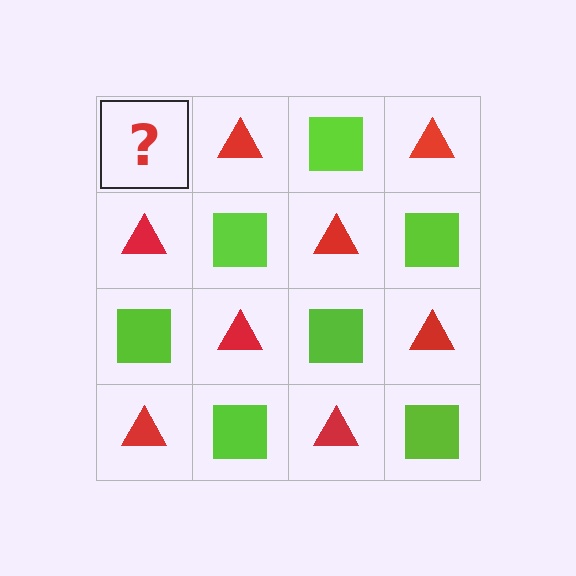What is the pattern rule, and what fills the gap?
The rule is that it alternates lime square and red triangle in a checkerboard pattern. The gap should be filled with a lime square.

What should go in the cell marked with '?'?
The missing cell should contain a lime square.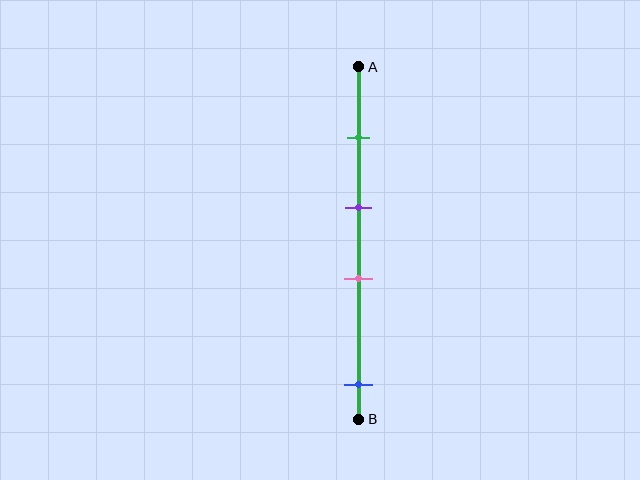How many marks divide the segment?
There are 4 marks dividing the segment.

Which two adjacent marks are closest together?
The purple and pink marks are the closest adjacent pair.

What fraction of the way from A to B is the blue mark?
The blue mark is approximately 90% (0.9) of the way from A to B.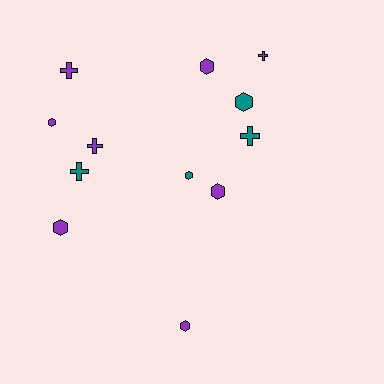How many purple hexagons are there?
There are 5 purple hexagons.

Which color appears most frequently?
Purple, with 8 objects.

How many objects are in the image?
There are 12 objects.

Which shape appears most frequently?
Hexagon, with 7 objects.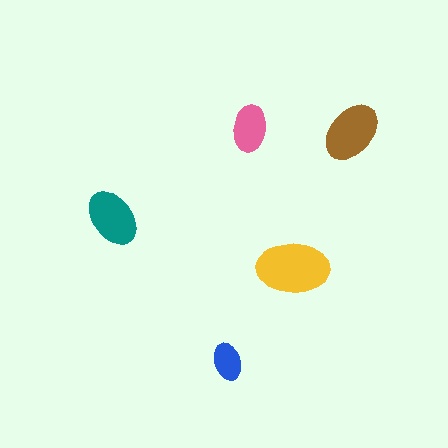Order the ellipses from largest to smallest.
the yellow one, the brown one, the teal one, the pink one, the blue one.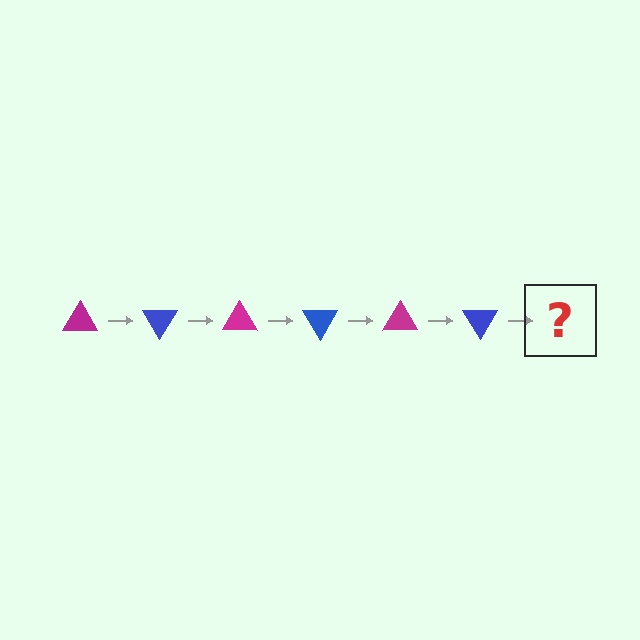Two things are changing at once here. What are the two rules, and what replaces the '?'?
The two rules are that it rotates 60 degrees each step and the color cycles through magenta and blue. The '?' should be a magenta triangle, rotated 360 degrees from the start.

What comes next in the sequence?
The next element should be a magenta triangle, rotated 360 degrees from the start.